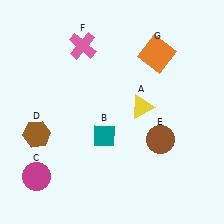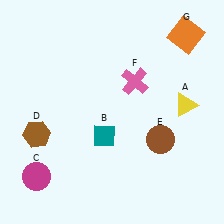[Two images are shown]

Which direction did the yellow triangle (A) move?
The yellow triangle (A) moved right.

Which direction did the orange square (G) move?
The orange square (G) moved right.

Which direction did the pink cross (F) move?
The pink cross (F) moved right.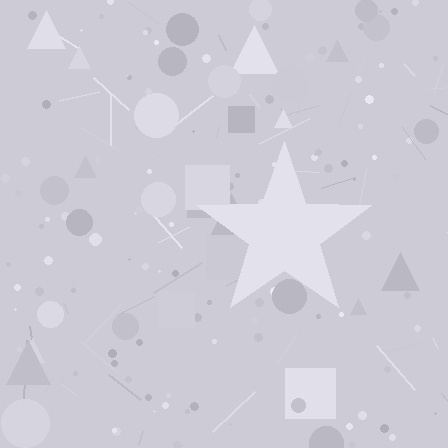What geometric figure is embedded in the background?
A star is embedded in the background.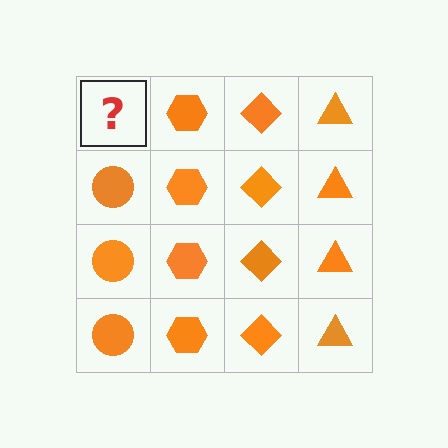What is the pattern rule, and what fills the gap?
The rule is that each column has a consistent shape. The gap should be filled with an orange circle.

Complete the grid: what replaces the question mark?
The question mark should be replaced with an orange circle.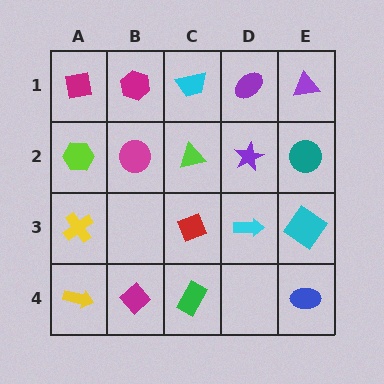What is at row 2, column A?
A lime hexagon.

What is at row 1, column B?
A magenta hexagon.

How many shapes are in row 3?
4 shapes.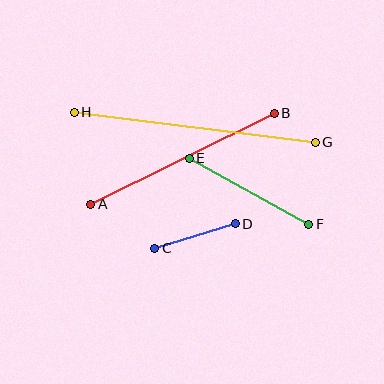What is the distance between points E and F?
The distance is approximately 136 pixels.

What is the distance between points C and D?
The distance is approximately 84 pixels.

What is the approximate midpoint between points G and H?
The midpoint is at approximately (195, 127) pixels.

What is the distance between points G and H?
The distance is approximately 243 pixels.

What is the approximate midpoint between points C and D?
The midpoint is at approximately (195, 236) pixels.